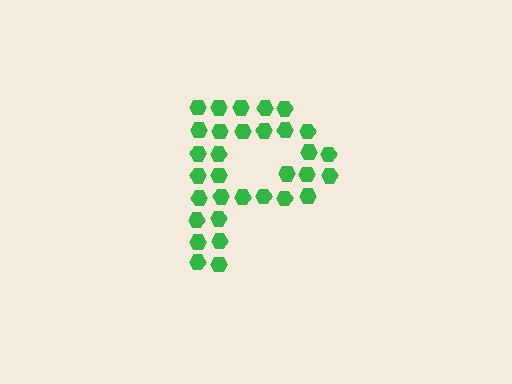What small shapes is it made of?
It is made of small hexagons.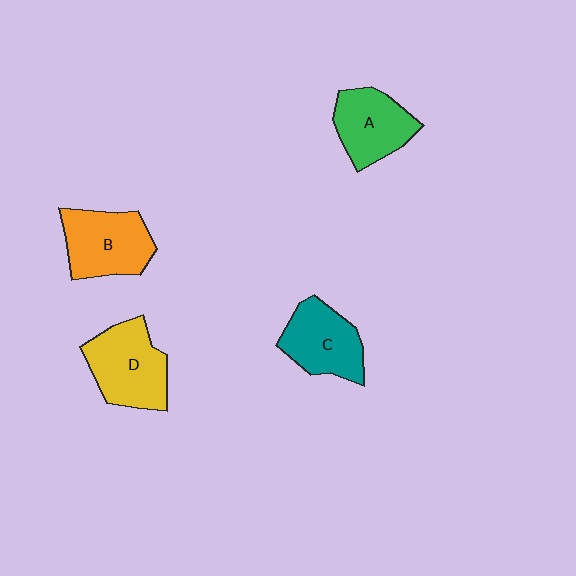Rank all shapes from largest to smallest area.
From largest to smallest: D (yellow), B (orange), C (teal), A (green).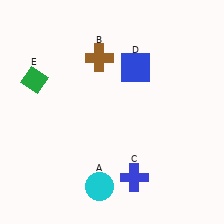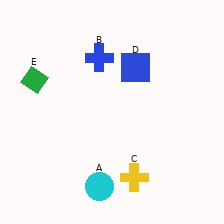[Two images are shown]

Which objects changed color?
B changed from brown to blue. C changed from blue to yellow.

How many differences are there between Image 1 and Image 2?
There are 2 differences between the two images.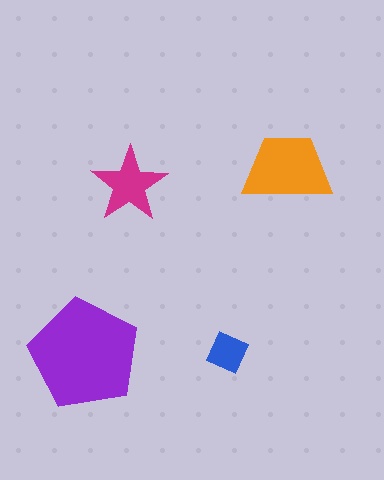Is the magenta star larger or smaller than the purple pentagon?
Smaller.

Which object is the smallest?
The blue square.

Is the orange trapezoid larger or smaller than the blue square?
Larger.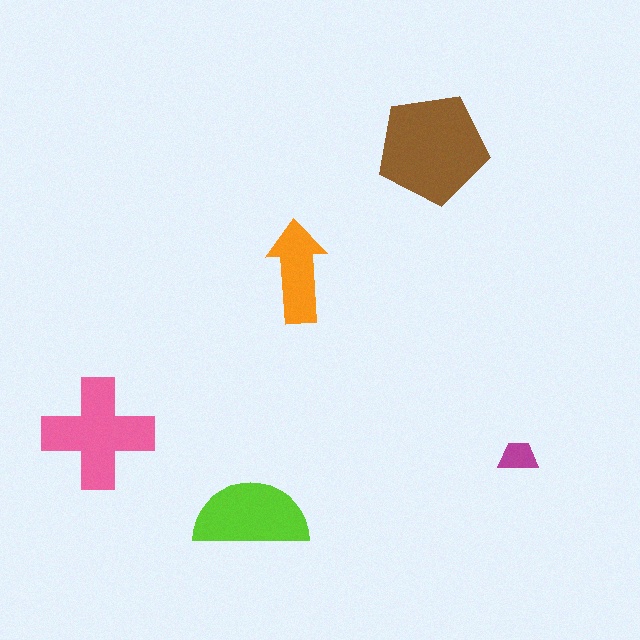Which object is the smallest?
The magenta trapezoid.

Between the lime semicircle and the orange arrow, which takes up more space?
The lime semicircle.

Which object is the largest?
The brown pentagon.